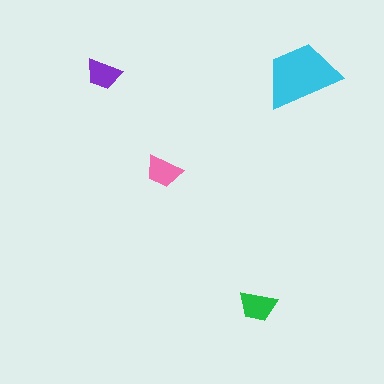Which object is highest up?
The cyan trapezoid is topmost.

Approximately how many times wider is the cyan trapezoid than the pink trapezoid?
About 2 times wider.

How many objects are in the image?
There are 4 objects in the image.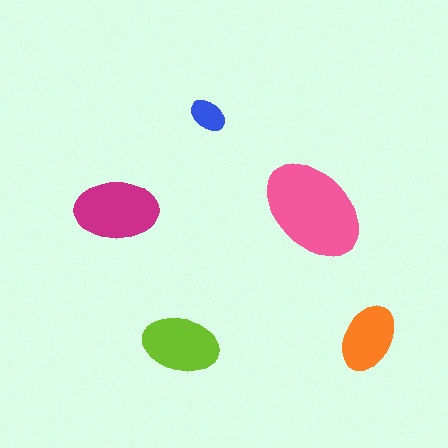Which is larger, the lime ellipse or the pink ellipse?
The pink one.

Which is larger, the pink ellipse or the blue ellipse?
The pink one.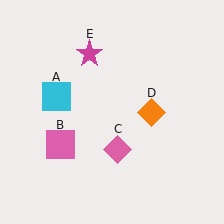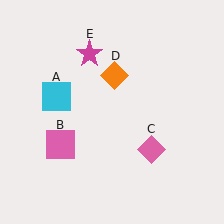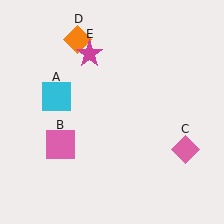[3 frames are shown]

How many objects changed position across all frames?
2 objects changed position: pink diamond (object C), orange diamond (object D).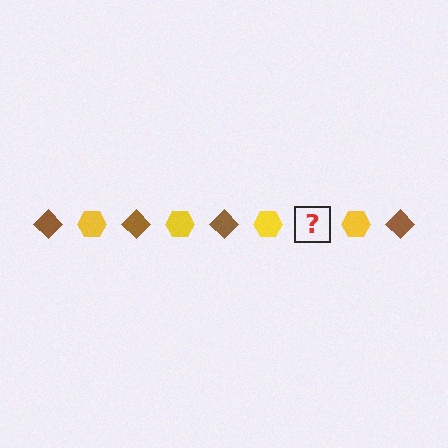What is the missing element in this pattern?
The missing element is a brown diamond.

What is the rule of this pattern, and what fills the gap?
The rule is that the pattern alternates between brown diamond and yellow hexagon. The gap should be filled with a brown diamond.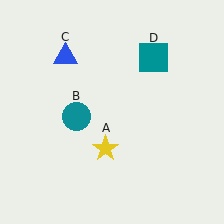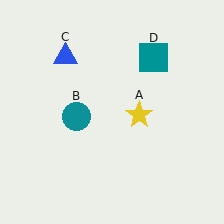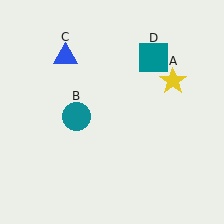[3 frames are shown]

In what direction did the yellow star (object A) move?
The yellow star (object A) moved up and to the right.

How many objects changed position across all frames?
1 object changed position: yellow star (object A).